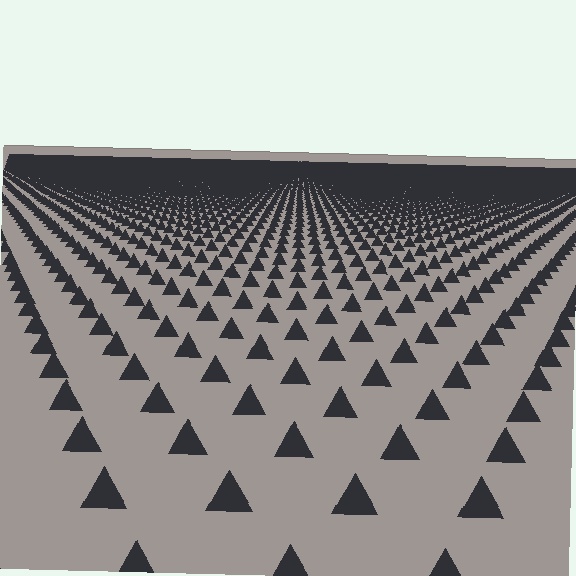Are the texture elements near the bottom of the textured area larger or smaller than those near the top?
Larger. Near the bottom, elements are closer to the viewer and appear at a bigger on-screen size.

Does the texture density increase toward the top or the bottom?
Density increases toward the top.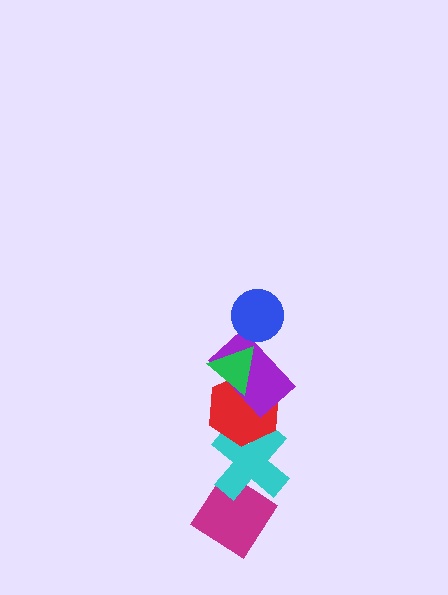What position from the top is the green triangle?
The green triangle is 2nd from the top.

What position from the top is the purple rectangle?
The purple rectangle is 3rd from the top.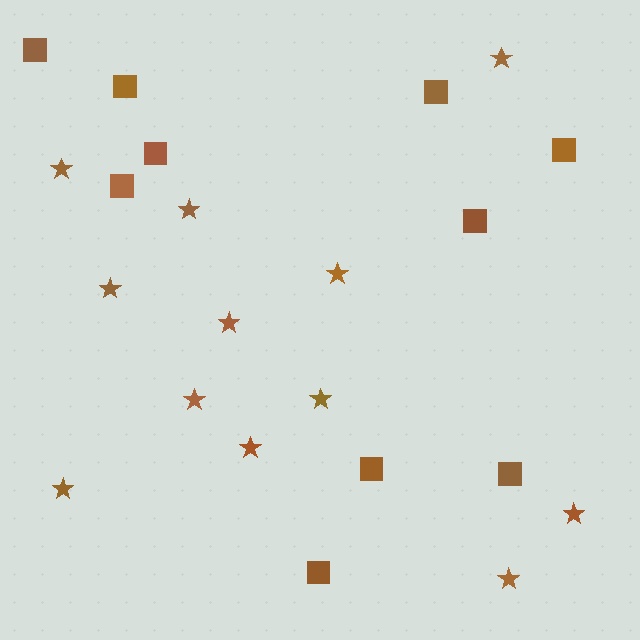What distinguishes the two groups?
There are 2 groups: one group of stars (12) and one group of squares (10).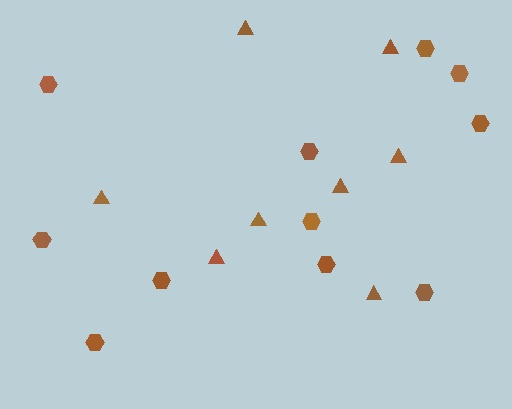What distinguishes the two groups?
There are 2 groups: one group of triangles (8) and one group of hexagons (11).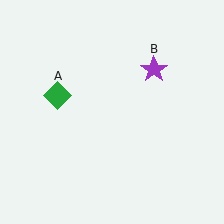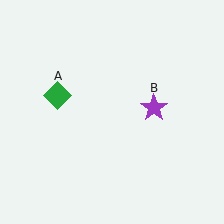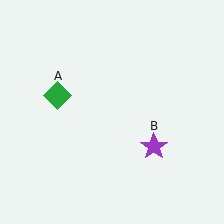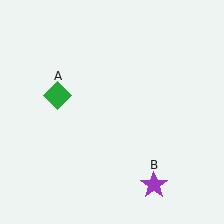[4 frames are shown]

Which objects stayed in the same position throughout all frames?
Green diamond (object A) remained stationary.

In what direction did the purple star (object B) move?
The purple star (object B) moved down.